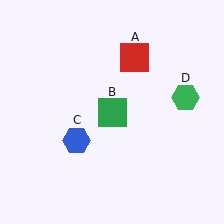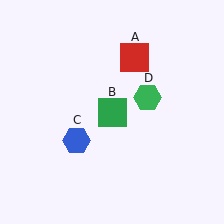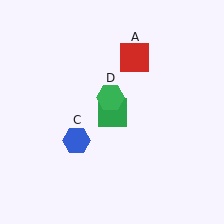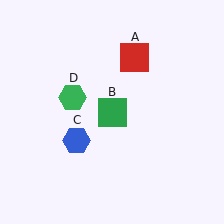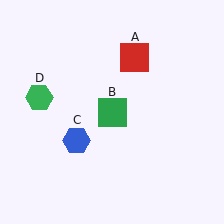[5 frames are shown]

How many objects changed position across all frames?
1 object changed position: green hexagon (object D).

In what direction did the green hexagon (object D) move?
The green hexagon (object D) moved left.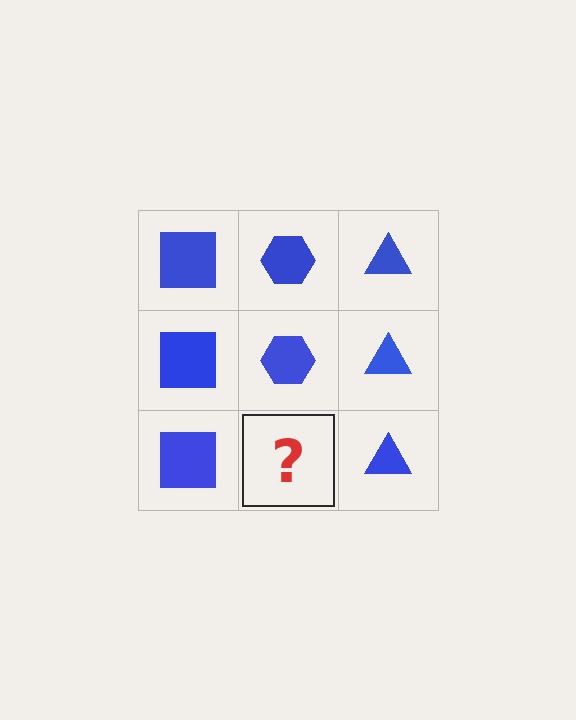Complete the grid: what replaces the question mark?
The question mark should be replaced with a blue hexagon.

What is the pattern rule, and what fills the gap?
The rule is that each column has a consistent shape. The gap should be filled with a blue hexagon.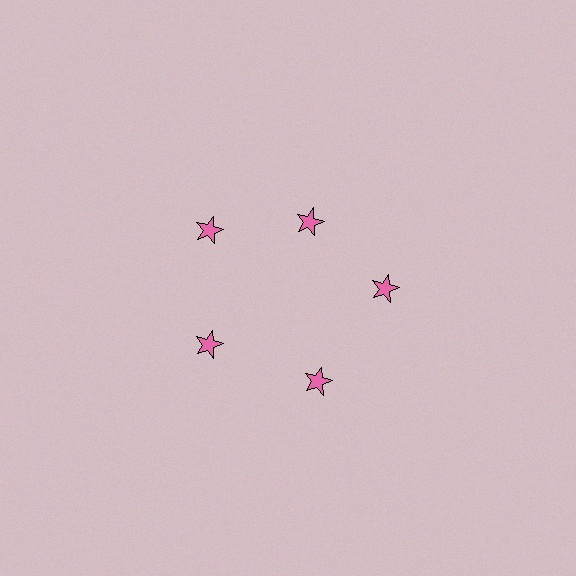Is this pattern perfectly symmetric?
No. The 5 pink stars are arranged in a ring, but one element near the 1 o'clock position is pulled inward toward the center, breaking the 5-fold rotational symmetry.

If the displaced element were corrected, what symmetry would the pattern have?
It would have 5-fold rotational symmetry — the pattern would map onto itself every 72 degrees.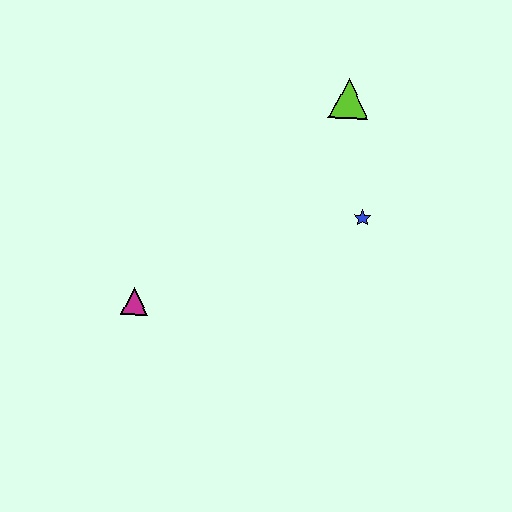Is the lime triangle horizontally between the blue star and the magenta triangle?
Yes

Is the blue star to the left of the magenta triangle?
No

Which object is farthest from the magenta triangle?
The lime triangle is farthest from the magenta triangle.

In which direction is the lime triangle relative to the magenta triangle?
The lime triangle is above the magenta triangle.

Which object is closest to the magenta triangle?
The blue star is closest to the magenta triangle.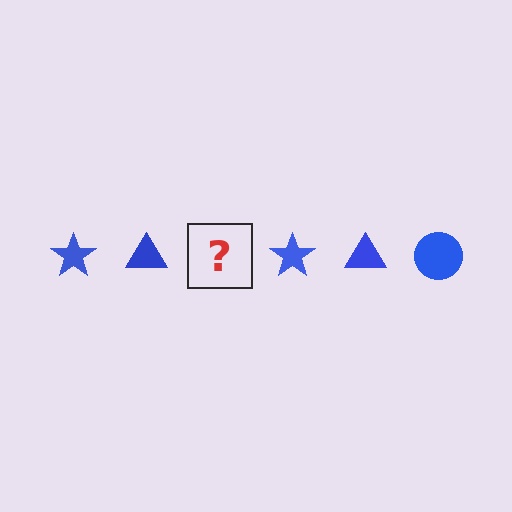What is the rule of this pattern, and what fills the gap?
The rule is that the pattern cycles through star, triangle, circle shapes in blue. The gap should be filled with a blue circle.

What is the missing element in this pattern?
The missing element is a blue circle.